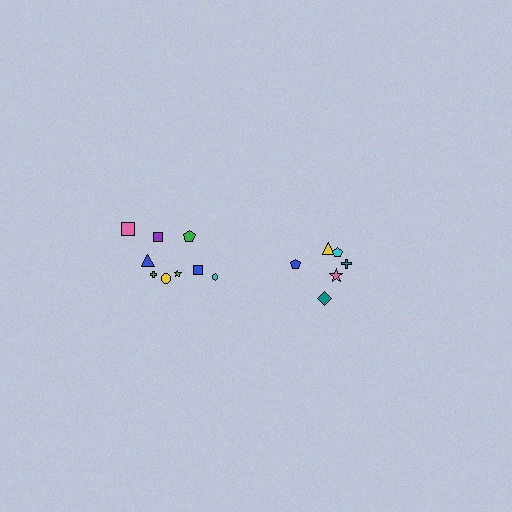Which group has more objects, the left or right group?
The left group.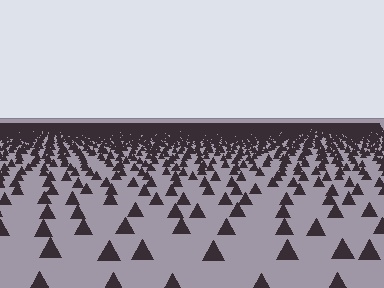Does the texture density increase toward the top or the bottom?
Density increases toward the top.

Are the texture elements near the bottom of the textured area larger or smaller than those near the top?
Larger. Near the bottom, elements are closer to the viewer and appear at a bigger on-screen size.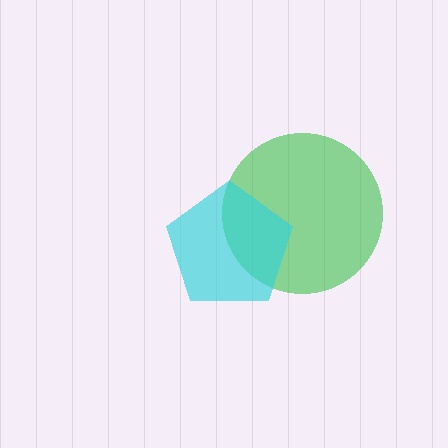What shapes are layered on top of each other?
The layered shapes are: a green circle, a cyan pentagon.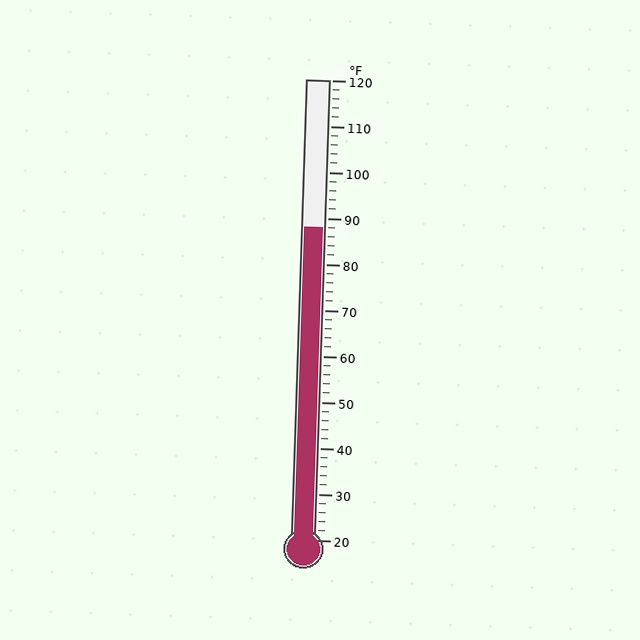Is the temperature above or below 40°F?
The temperature is above 40°F.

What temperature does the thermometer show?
The thermometer shows approximately 88°F.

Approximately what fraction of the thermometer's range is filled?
The thermometer is filled to approximately 70% of its range.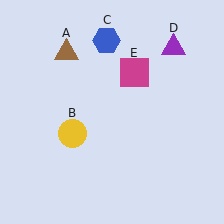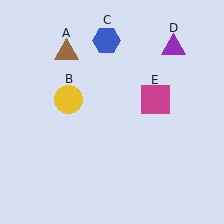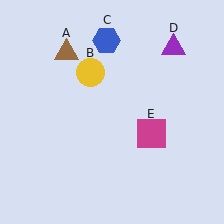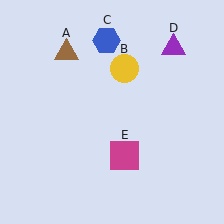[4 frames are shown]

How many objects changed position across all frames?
2 objects changed position: yellow circle (object B), magenta square (object E).